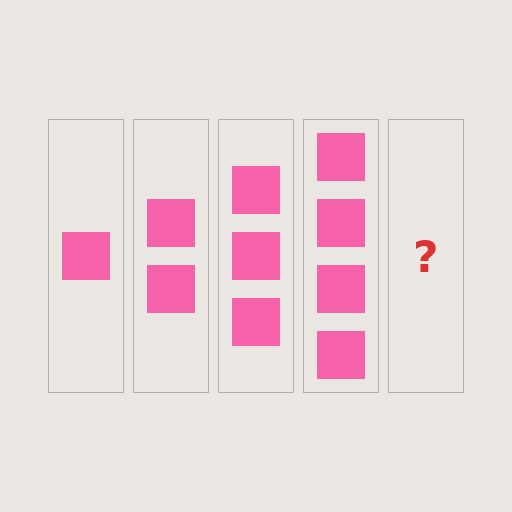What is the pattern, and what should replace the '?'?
The pattern is that each step adds one more square. The '?' should be 5 squares.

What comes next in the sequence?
The next element should be 5 squares.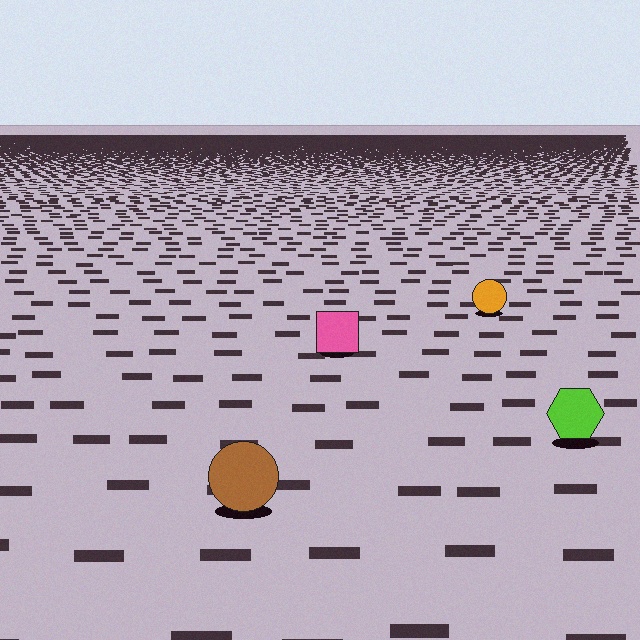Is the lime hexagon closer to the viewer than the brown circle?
No. The brown circle is closer — you can tell from the texture gradient: the ground texture is coarser near it.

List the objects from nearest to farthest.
From nearest to farthest: the brown circle, the lime hexagon, the pink square, the orange circle.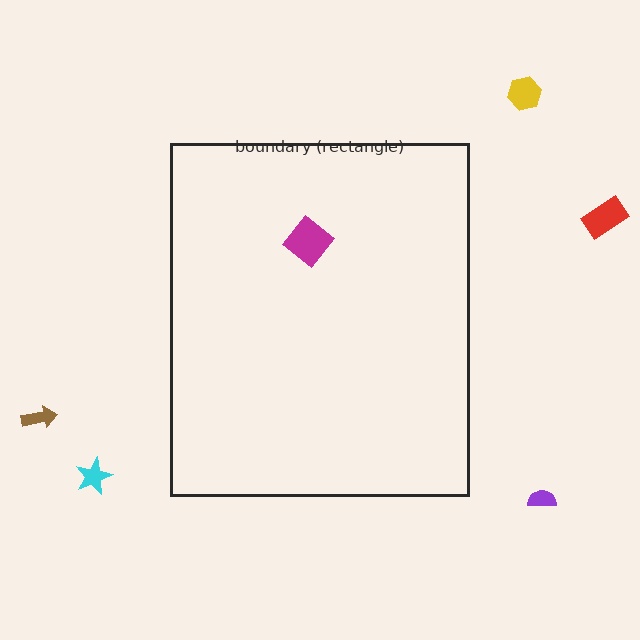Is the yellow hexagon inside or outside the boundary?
Outside.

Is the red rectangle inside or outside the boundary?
Outside.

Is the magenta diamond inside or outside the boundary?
Inside.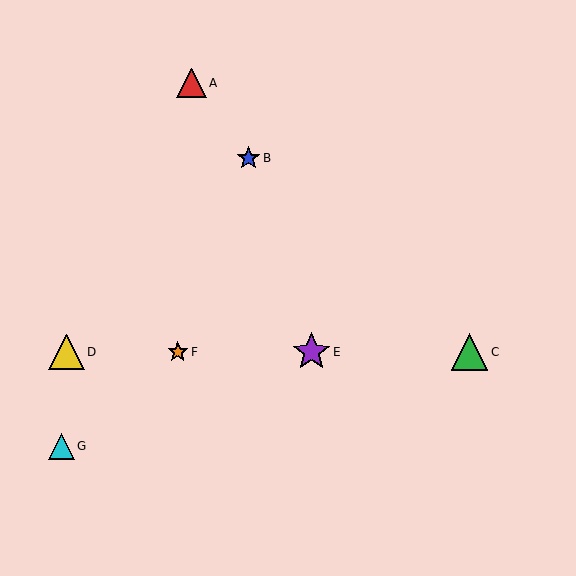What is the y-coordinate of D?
Object D is at y≈352.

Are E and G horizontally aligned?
No, E is at y≈352 and G is at y≈446.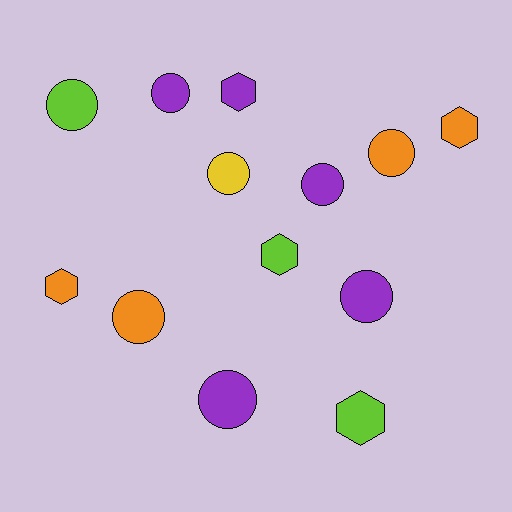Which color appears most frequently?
Purple, with 5 objects.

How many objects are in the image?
There are 13 objects.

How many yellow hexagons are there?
There are no yellow hexagons.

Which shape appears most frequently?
Circle, with 8 objects.